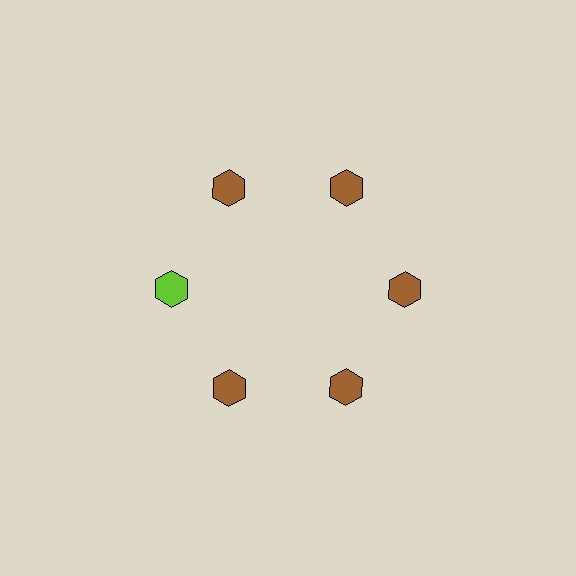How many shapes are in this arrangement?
There are 6 shapes arranged in a ring pattern.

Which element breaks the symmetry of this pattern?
The lime hexagon at roughly the 9 o'clock position breaks the symmetry. All other shapes are brown hexagons.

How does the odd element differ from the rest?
It has a different color: lime instead of brown.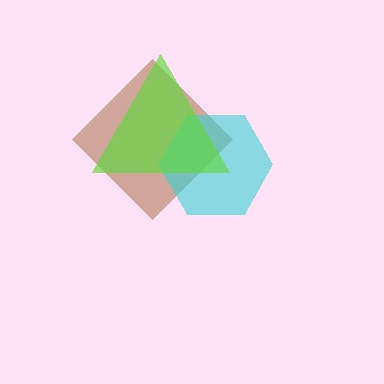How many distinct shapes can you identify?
There are 3 distinct shapes: a brown diamond, a cyan hexagon, a lime triangle.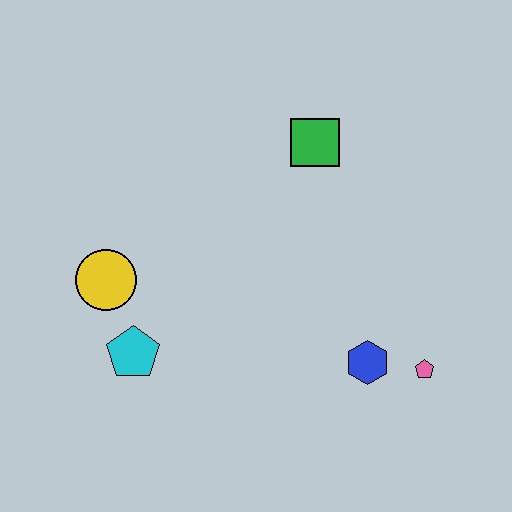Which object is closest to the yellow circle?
The cyan pentagon is closest to the yellow circle.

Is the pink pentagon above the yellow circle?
No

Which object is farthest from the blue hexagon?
The yellow circle is farthest from the blue hexagon.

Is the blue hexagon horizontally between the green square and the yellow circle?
No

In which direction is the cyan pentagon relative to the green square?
The cyan pentagon is below the green square.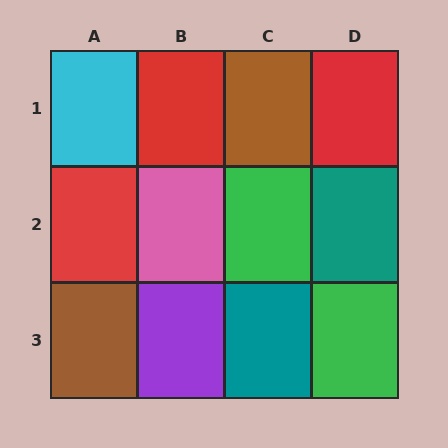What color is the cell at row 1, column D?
Red.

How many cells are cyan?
1 cell is cyan.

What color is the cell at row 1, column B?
Red.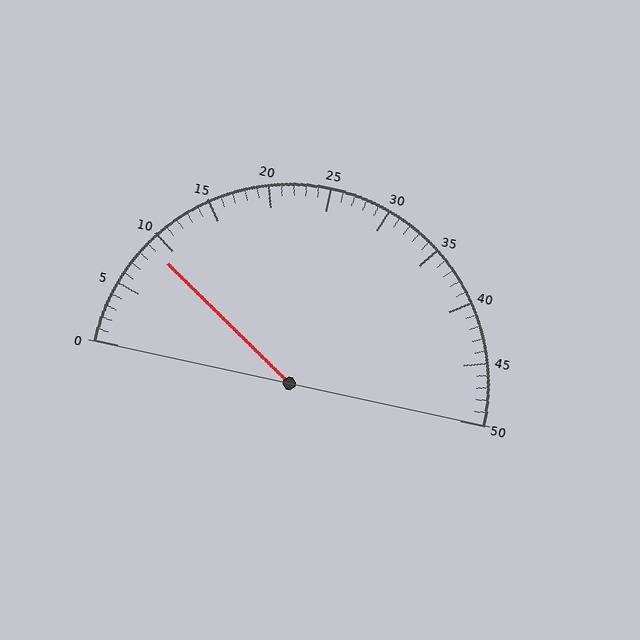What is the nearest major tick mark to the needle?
The nearest major tick mark is 10.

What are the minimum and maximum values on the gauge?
The gauge ranges from 0 to 50.